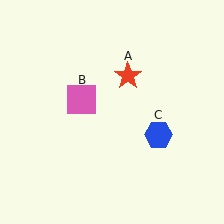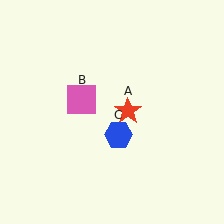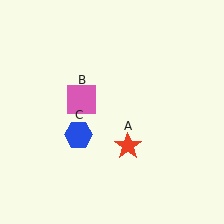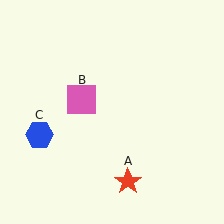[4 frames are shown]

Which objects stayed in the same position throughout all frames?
Pink square (object B) remained stationary.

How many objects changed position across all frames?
2 objects changed position: red star (object A), blue hexagon (object C).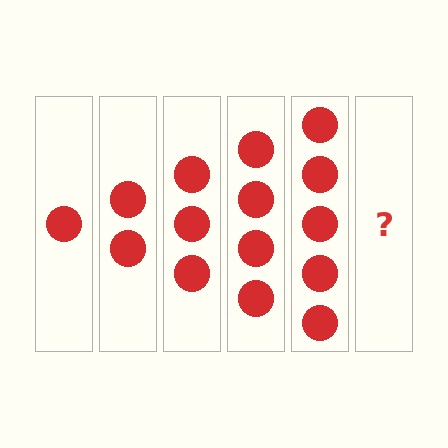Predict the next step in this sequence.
The next step is 6 circles.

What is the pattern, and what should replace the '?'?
The pattern is that each step adds one more circle. The '?' should be 6 circles.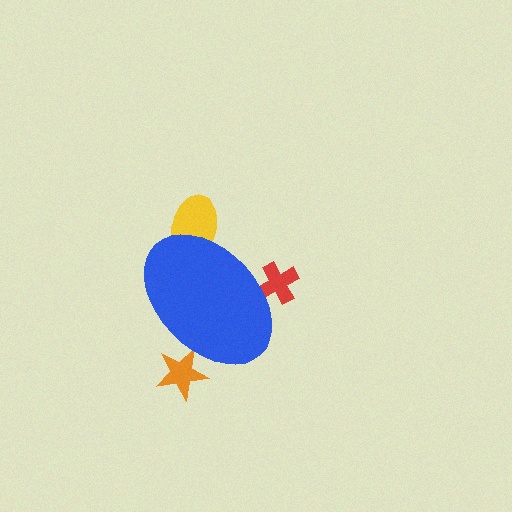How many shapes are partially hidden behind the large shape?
4 shapes are partially hidden.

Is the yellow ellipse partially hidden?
Yes, the yellow ellipse is partially hidden behind the blue ellipse.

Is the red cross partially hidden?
Yes, the red cross is partially hidden behind the blue ellipse.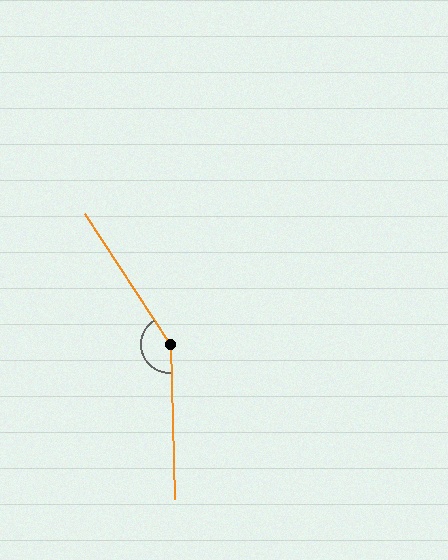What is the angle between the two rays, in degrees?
Approximately 149 degrees.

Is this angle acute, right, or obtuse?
It is obtuse.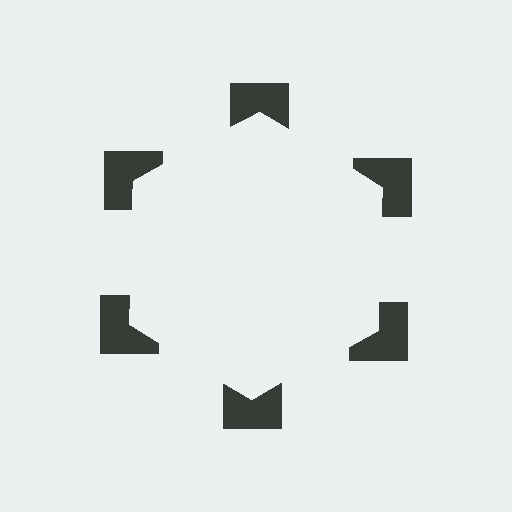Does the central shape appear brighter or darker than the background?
It typically appears slightly brighter than the background, even though no actual brightness change is drawn.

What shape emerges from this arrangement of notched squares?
An illusory hexagon — its edges are inferred from the aligned wedge cuts in the notched squares, not physically drawn.